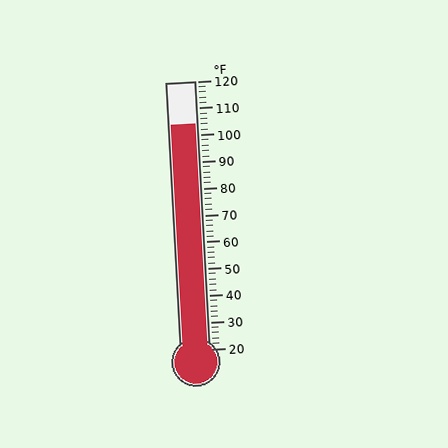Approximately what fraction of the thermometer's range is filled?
The thermometer is filled to approximately 85% of its range.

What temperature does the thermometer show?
The thermometer shows approximately 104°F.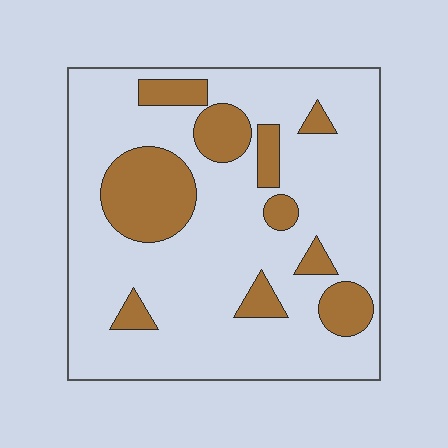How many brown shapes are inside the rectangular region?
10.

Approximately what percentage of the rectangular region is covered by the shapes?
Approximately 20%.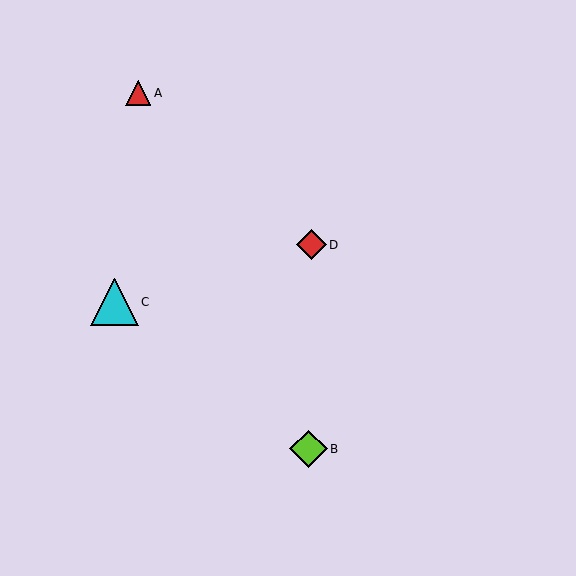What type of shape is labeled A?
Shape A is a red triangle.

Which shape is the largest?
The cyan triangle (labeled C) is the largest.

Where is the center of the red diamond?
The center of the red diamond is at (312, 245).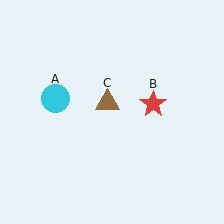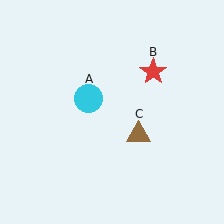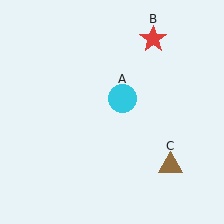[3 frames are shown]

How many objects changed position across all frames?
3 objects changed position: cyan circle (object A), red star (object B), brown triangle (object C).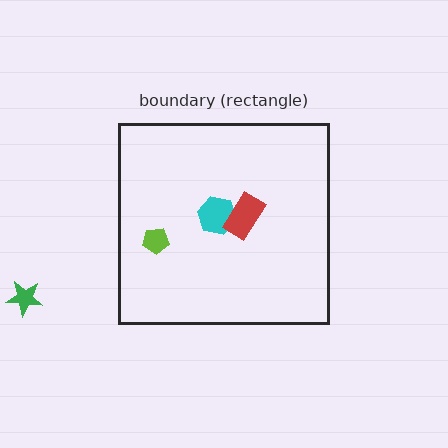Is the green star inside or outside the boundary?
Outside.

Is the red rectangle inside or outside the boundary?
Inside.